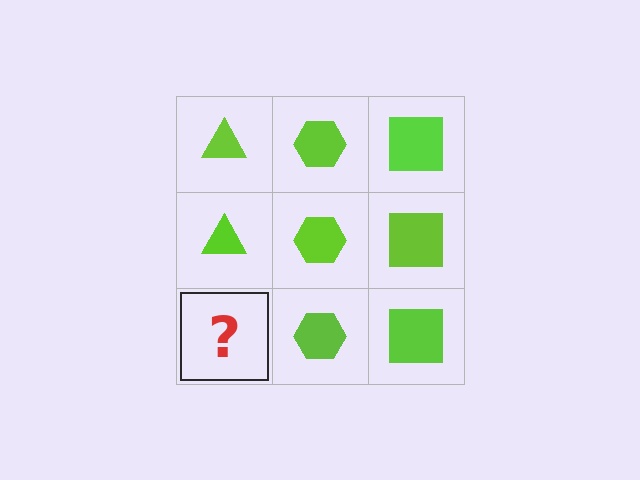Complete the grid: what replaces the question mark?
The question mark should be replaced with a lime triangle.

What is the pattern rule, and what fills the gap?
The rule is that each column has a consistent shape. The gap should be filled with a lime triangle.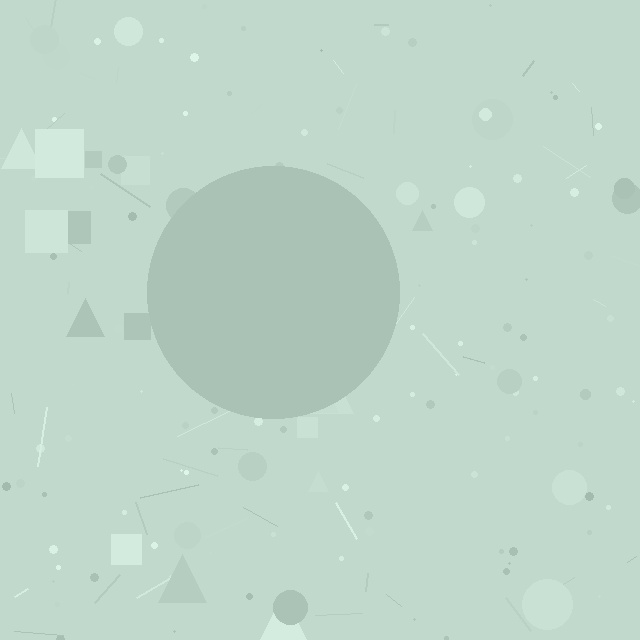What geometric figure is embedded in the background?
A circle is embedded in the background.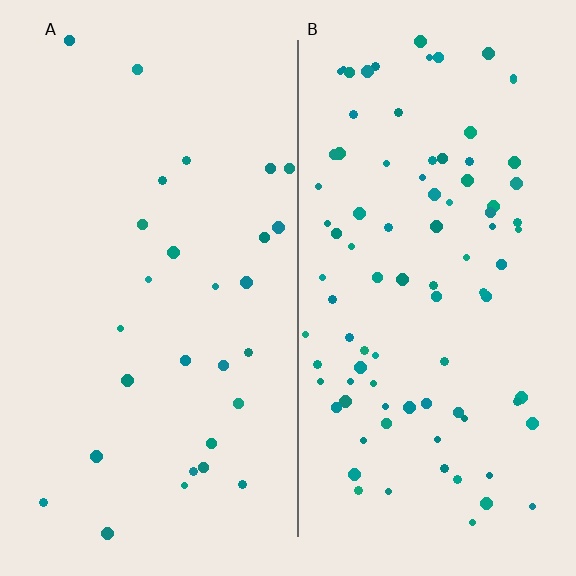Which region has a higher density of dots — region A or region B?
B (the right).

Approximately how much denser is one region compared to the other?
Approximately 3.2× — region B over region A.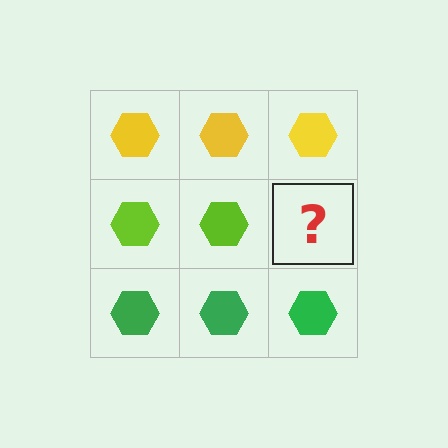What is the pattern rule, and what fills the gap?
The rule is that each row has a consistent color. The gap should be filled with a lime hexagon.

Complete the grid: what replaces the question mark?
The question mark should be replaced with a lime hexagon.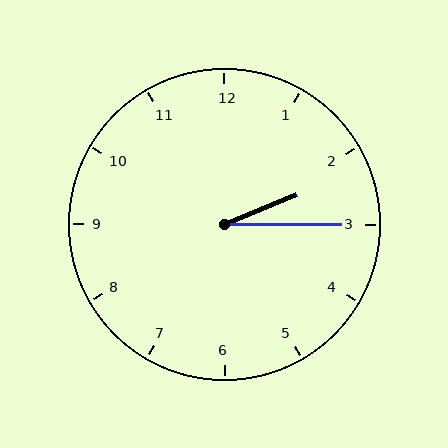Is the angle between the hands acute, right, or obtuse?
It is acute.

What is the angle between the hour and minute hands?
Approximately 22 degrees.